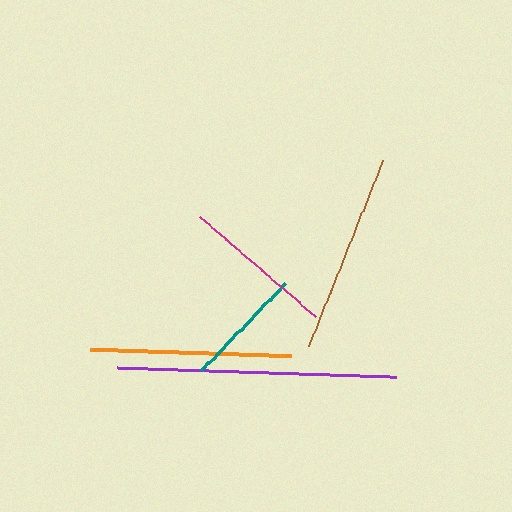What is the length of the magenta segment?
The magenta segment is approximately 153 pixels long.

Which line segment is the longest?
The purple line is the longest at approximately 279 pixels.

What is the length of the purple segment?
The purple segment is approximately 279 pixels long.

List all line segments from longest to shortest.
From longest to shortest: purple, orange, brown, magenta, teal.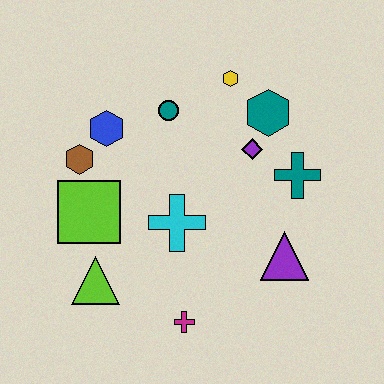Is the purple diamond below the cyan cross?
No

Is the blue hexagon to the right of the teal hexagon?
No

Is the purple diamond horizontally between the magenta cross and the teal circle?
No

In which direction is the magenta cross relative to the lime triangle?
The magenta cross is to the right of the lime triangle.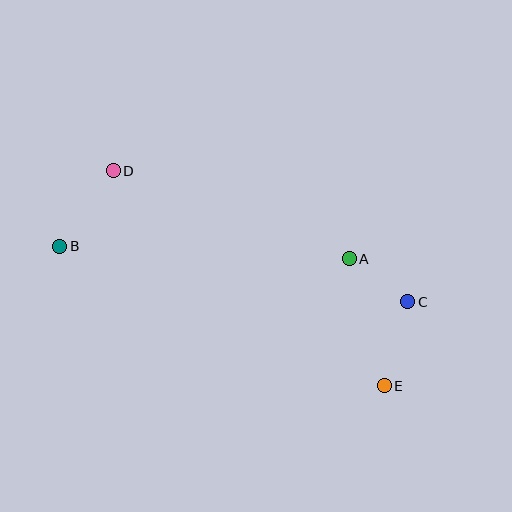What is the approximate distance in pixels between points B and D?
The distance between B and D is approximately 93 pixels.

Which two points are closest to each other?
Points A and C are closest to each other.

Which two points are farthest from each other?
Points B and E are farthest from each other.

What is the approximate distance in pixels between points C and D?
The distance between C and D is approximately 322 pixels.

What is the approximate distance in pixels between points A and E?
The distance between A and E is approximately 132 pixels.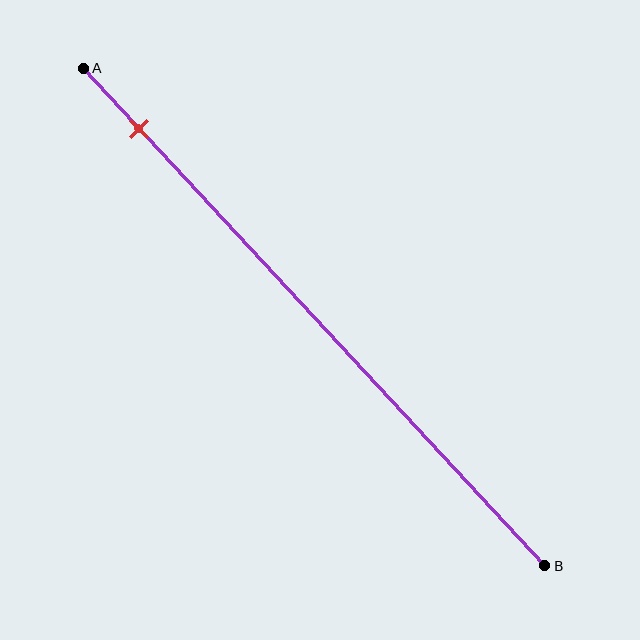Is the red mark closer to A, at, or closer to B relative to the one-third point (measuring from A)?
The red mark is closer to point A than the one-third point of segment AB.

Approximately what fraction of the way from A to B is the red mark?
The red mark is approximately 10% of the way from A to B.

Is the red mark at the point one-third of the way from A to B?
No, the mark is at about 10% from A, not at the 33% one-third point.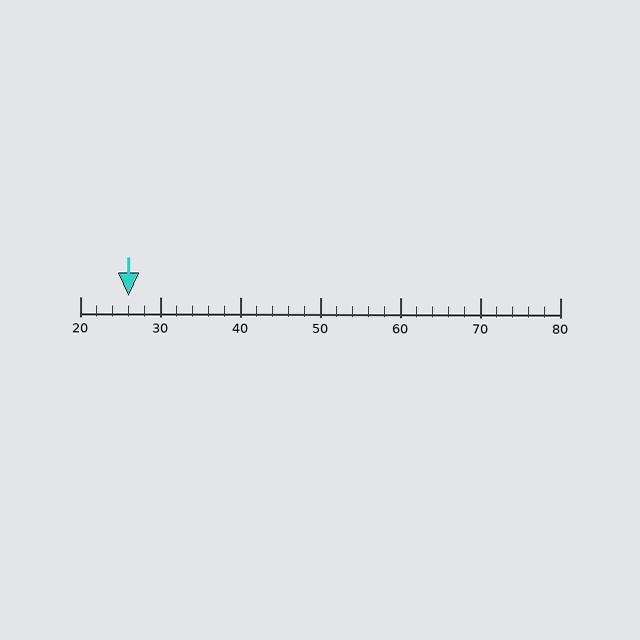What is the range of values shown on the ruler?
The ruler shows values from 20 to 80.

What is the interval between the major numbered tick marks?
The major tick marks are spaced 10 units apart.